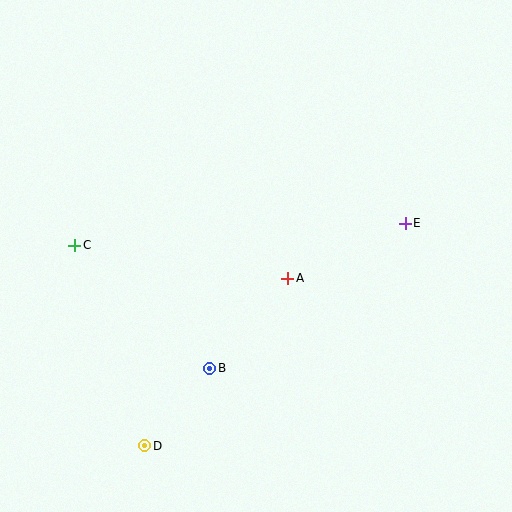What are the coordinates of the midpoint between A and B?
The midpoint between A and B is at (249, 323).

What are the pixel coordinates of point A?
Point A is at (288, 278).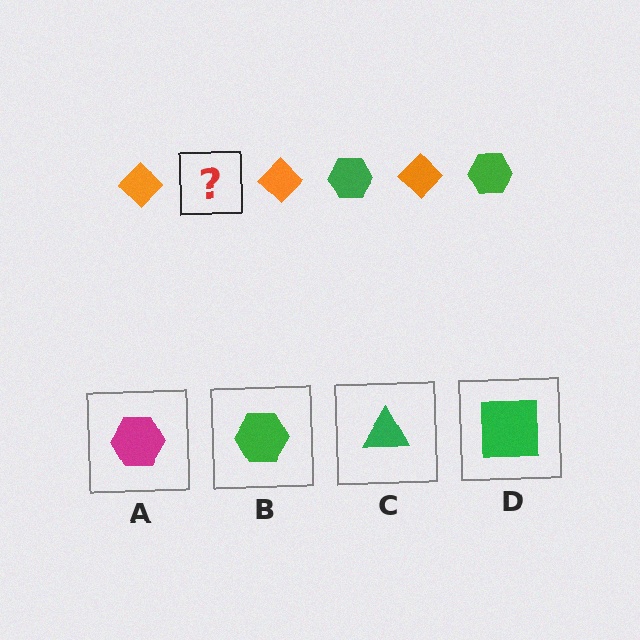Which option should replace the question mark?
Option B.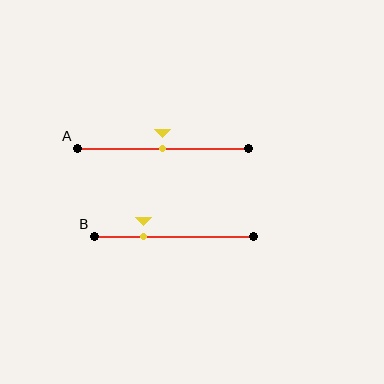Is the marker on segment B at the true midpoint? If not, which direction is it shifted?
No, the marker on segment B is shifted to the left by about 19% of the segment length.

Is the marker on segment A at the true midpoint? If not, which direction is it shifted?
Yes, the marker on segment A is at the true midpoint.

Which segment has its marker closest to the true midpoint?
Segment A has its marker closest to the true midpoint.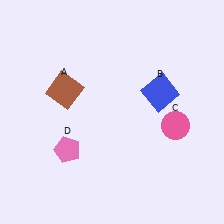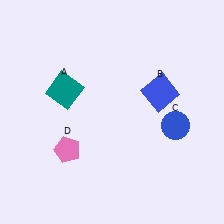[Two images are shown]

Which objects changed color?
A changed from brown to teal. C changed from pink to blue.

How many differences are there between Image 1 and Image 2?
There are 2 differences between the two images.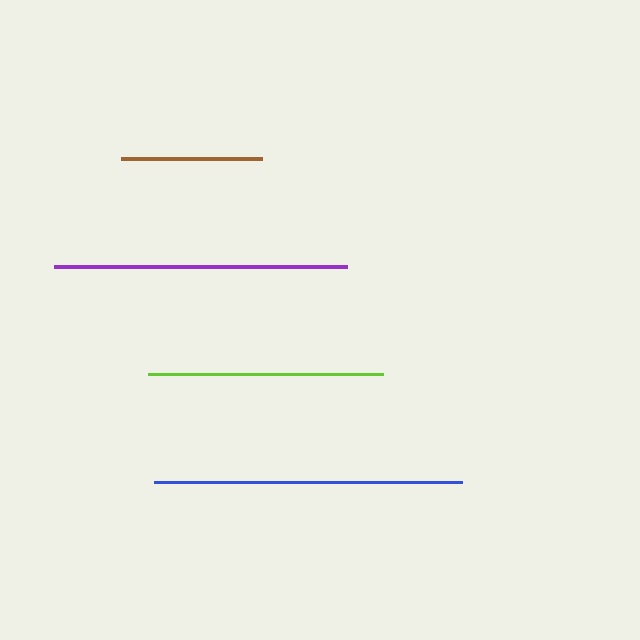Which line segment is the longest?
The blue line is the longest at approximately 308 pixels.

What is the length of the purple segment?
The purple segment is approximately 293 pixels long.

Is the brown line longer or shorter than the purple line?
The purple line is longer than the brown line.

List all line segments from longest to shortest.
From longest to shortest: blue, purple, lime, brown.